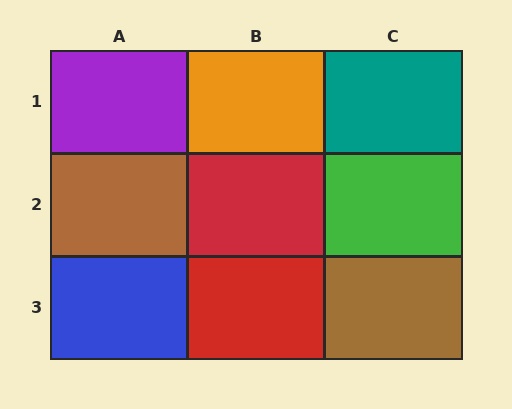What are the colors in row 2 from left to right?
Brown, red, green.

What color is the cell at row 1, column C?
Teal.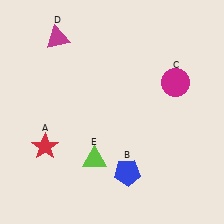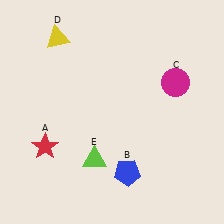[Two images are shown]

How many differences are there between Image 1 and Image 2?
There is 1 difference between the two images.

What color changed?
The triangle (D) changed from magenta in Image 1 to yellow in Image 2.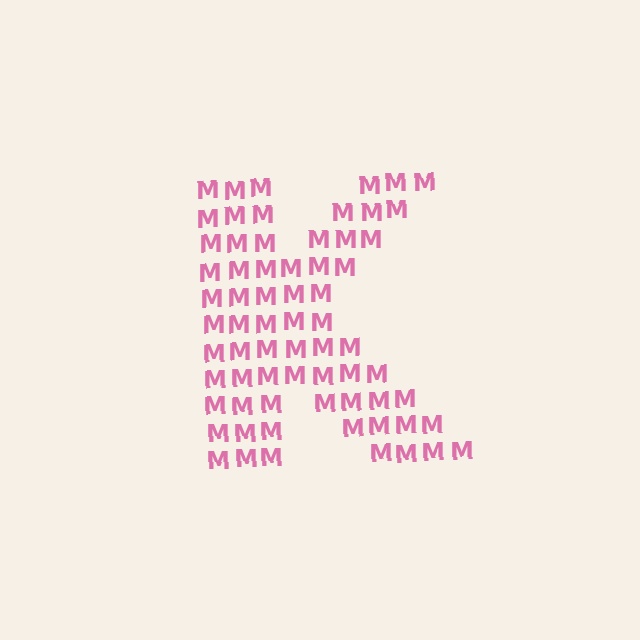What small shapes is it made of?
It is made of small letter M's.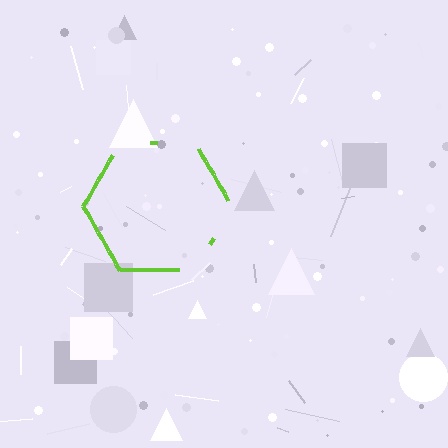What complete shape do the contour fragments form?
The contour fragments form a hexagon.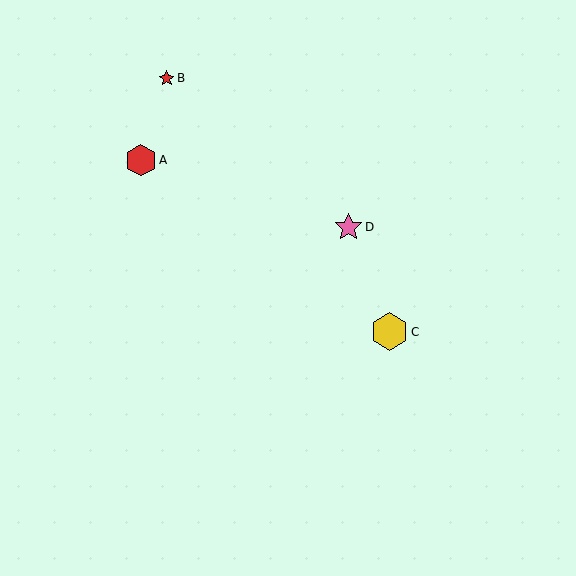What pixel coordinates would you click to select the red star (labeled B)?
Click at (167, 78) to select the red star B.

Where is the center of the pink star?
The center of the pink star is at (348, 227).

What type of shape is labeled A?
Shape A is a red hexagon.